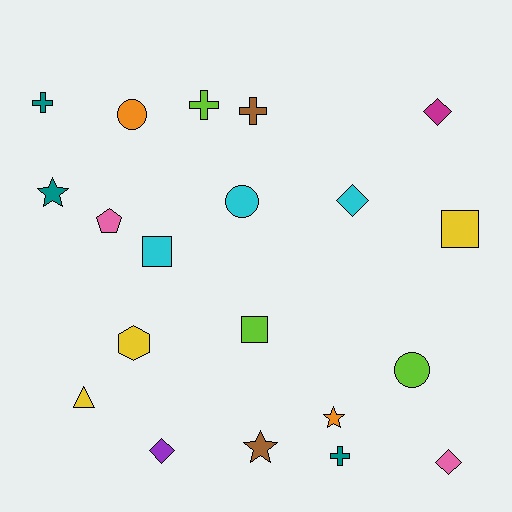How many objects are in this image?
There are 20 objects.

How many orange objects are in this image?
There are 2 orange objects.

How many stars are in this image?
There are 3 stars.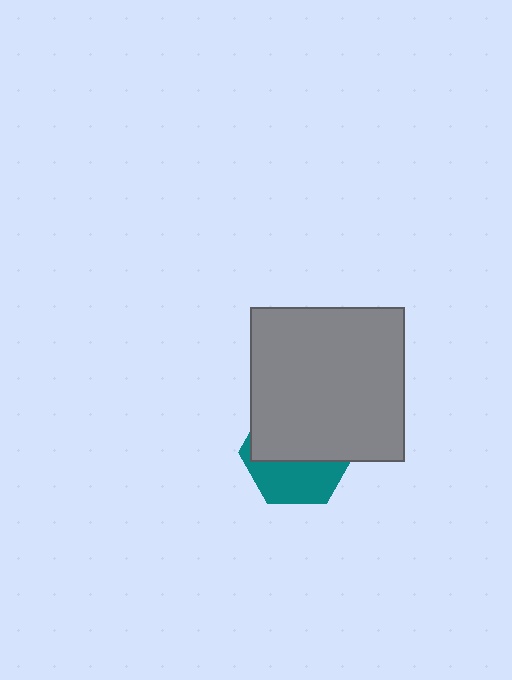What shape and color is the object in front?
The object in front is a gray square.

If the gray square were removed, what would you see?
You would see the complete teal hexagon.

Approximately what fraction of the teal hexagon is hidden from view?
Roughly 59% of the teal hexagon is hidden behind the gray square.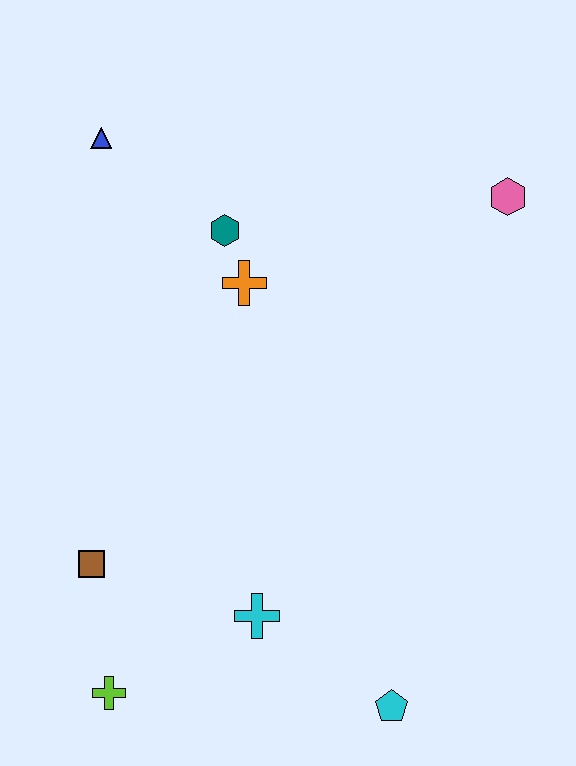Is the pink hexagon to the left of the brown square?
No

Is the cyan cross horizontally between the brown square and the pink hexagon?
Yes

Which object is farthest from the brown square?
The pink hexagon is farthest from the brown square.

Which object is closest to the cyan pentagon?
The cyan cross is closest to the cyan pentagon.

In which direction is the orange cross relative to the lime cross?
The orange cross is above the lime cross.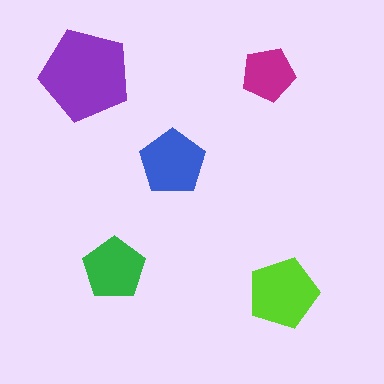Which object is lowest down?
The lime pentagon is bottommost.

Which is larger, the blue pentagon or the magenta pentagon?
The blue one.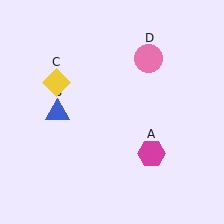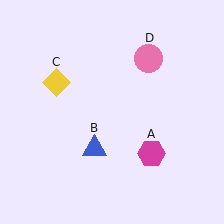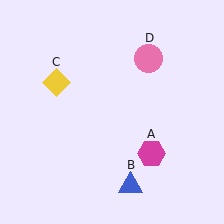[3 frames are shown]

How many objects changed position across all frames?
1 object changed position: blue triangle (object B).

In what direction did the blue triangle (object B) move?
The blue triangle (object B) moved down and to the right.